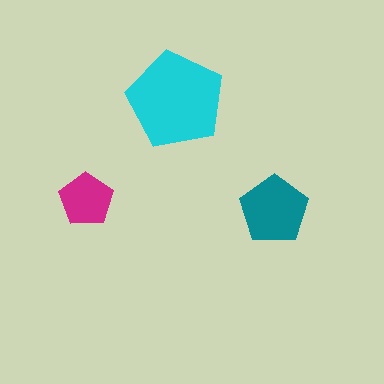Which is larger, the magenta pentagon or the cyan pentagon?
The cyan one.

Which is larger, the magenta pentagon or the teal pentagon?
The teal one.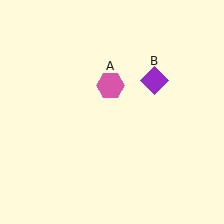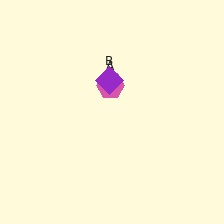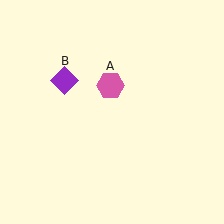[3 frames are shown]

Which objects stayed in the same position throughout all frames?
Pink hexagon (object A) remained stationary.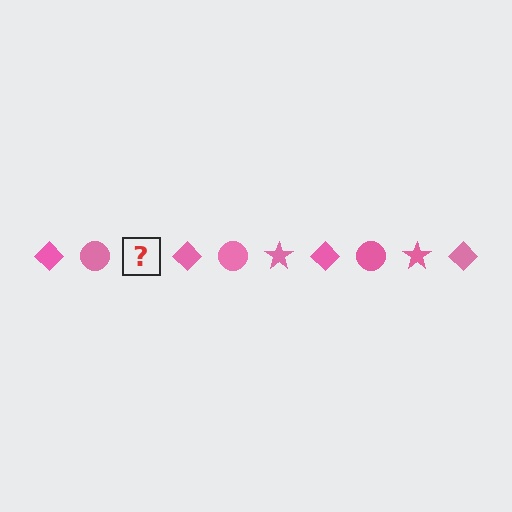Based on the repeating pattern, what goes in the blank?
The blank should be a pink star.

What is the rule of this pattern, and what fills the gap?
The rule is that the pattern cycles through diamond, circle, star shapes in pink. The gap should be filled with a pink star.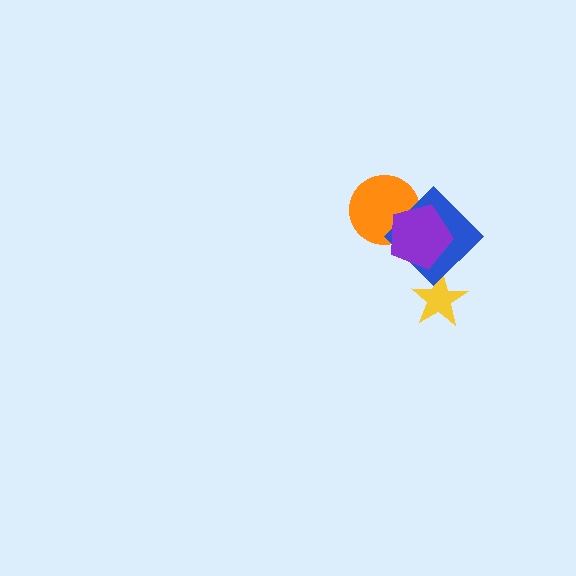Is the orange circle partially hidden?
Yes, it is partially covered by another shape.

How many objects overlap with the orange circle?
2 objects overlap with the orange circle.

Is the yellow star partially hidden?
Yes, it is partially covered by another shape.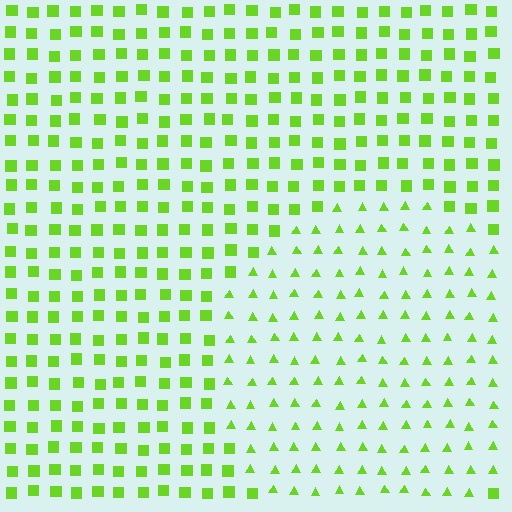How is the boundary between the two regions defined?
The boundary is defined by a change in element shape: triangles inside vs. squares outside. All elements share the same color and spacing.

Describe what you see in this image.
The image is filled with small lime elements arranged in a uniform grid. A circle-shaped region contains triangles, while the surrounding area contains squares. The boundary is defined purely by the change in element shape.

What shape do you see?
I see a circle.